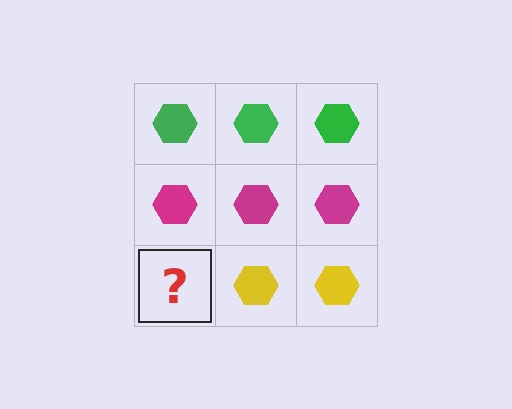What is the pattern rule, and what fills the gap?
The rule is that each row has a consistent color. The gap should be filled with a yellow hexagon.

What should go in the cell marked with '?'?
The missing cell should contain a yellow hexagon.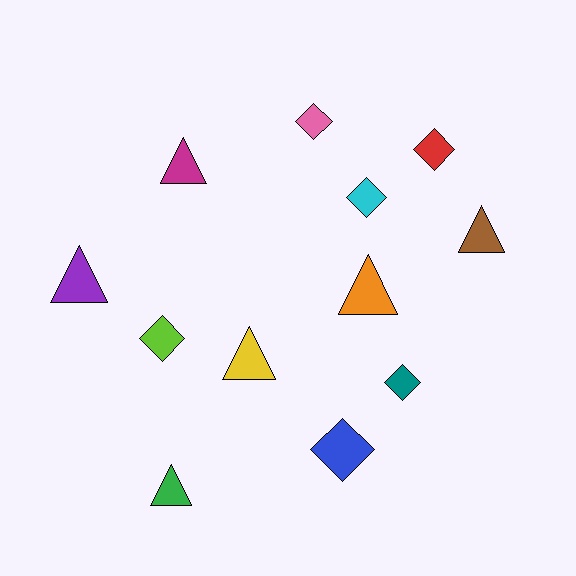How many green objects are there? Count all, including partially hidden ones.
There is 1 green object.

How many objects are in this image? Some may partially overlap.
There are 12 objects.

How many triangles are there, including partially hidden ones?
There are 6 triangles.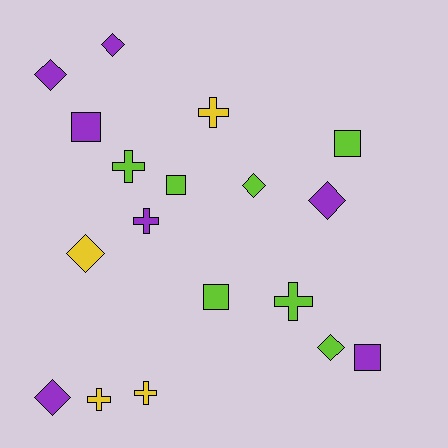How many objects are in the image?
There are 18 objects.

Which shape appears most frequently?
Diamond, with 7 objects.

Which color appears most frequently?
Purple, with 7 objects.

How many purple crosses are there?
There is 1 purple cross.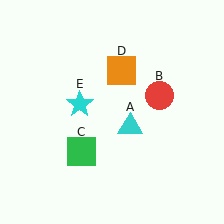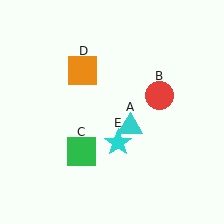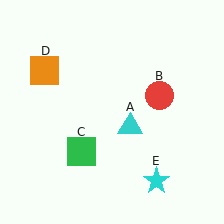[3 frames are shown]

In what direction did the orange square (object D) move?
The orange square (object D) moved left.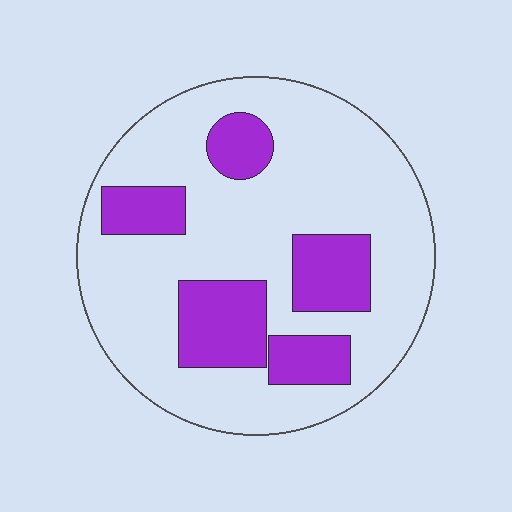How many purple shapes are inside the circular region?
5.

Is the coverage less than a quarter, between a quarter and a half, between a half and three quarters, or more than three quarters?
Between a quarter and a half.